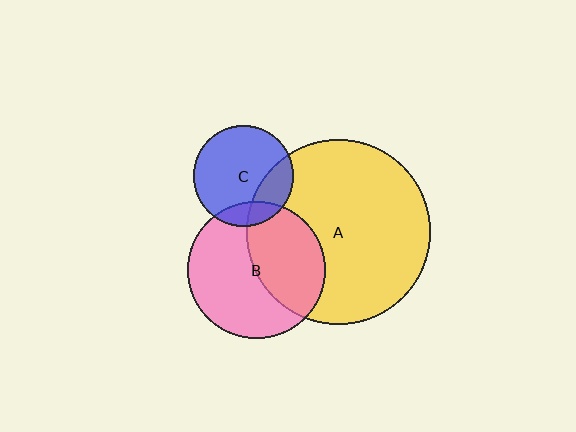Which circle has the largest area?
Circle A (yellow).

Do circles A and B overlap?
Yes.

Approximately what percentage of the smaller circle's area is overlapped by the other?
Approximately 45%.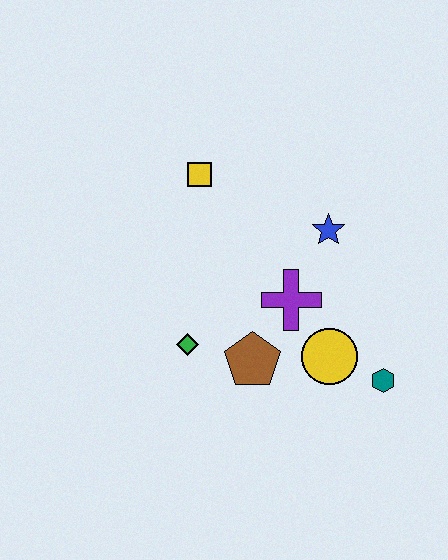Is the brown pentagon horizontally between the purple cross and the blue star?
No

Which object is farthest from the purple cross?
The yellow square is farthest from the purple cross.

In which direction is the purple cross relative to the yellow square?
The purple cross is below the yellow square.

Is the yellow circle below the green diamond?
Yes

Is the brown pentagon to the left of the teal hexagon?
Yes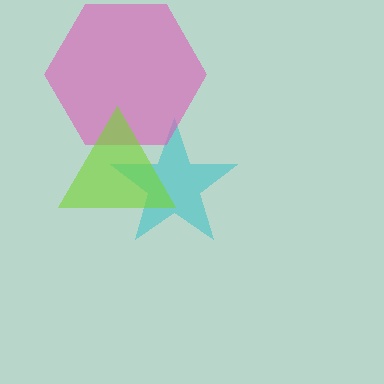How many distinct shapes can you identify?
There are 3 distinct shapes: a cyan star, a pink hexagon, a lime triangle.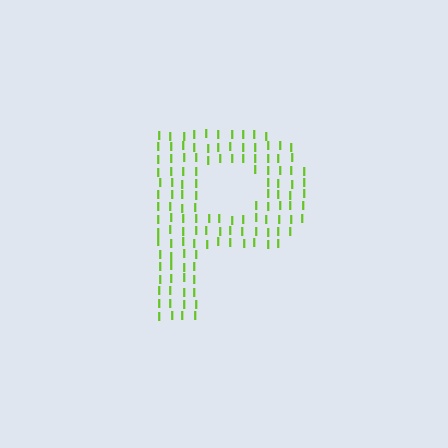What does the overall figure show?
The overall figure shows the letter P.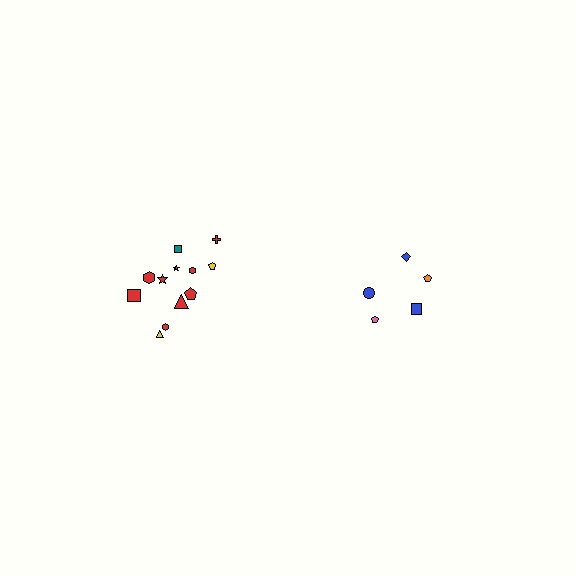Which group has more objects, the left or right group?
The left group.